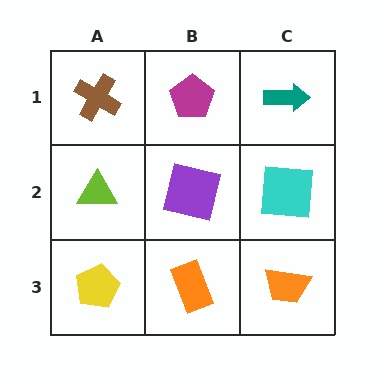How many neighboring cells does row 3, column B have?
3.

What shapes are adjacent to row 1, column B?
A purple square (row 2, column B), a brown cross (row 1, column A), a teal arrow (row 1, column C).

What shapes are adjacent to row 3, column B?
A purple square (row 2, column B), a yellow pentagon (row 3, column A), an orange trapezoid (row 3, column C).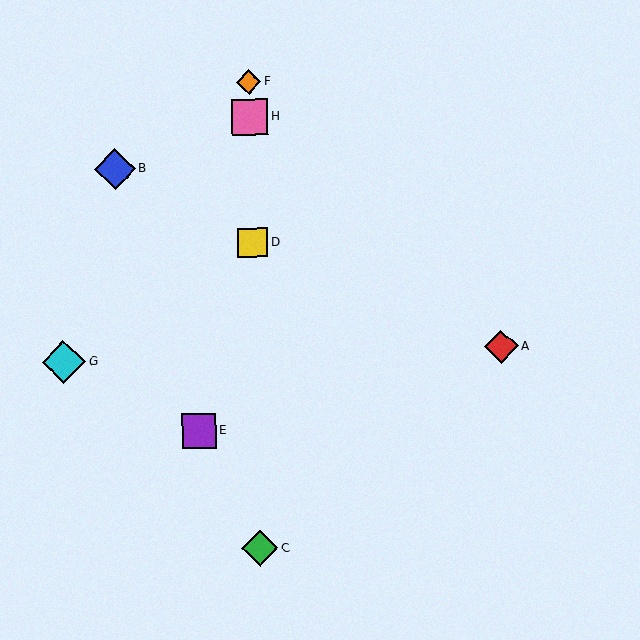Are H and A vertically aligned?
No, H is at x≈250 and A is at x≈501.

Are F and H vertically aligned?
Yes, both are at x≈249.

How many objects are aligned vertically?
4 objects (C, D, F, H) are aligned vertically.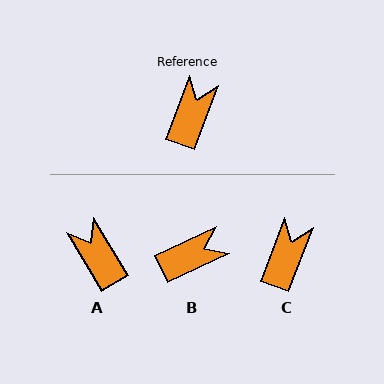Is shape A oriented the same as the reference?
No, it is off by about 51 degrees.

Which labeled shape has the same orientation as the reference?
C.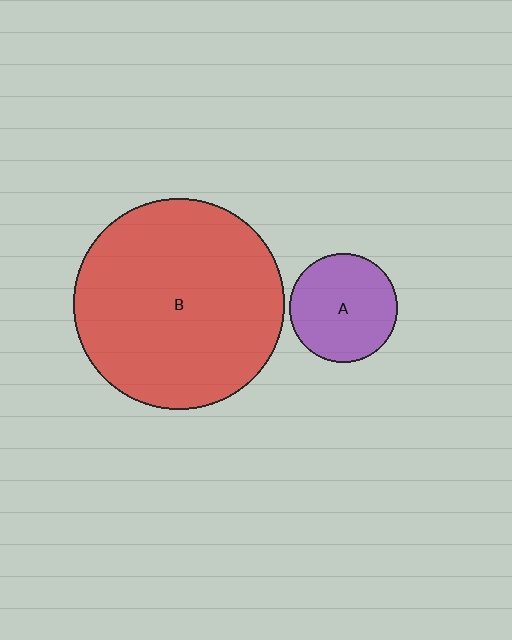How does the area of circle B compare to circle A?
Approximately 3.8 times.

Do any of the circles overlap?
No, none of the circles overlap.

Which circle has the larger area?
Circle B (red).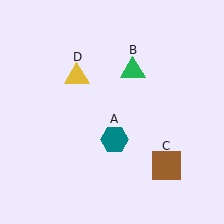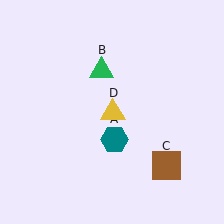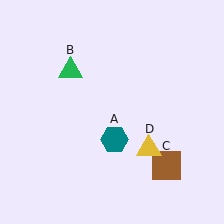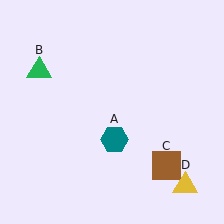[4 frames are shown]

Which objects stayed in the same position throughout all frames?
Teal hexagon (object A) and brown square (object C) remained stationary.